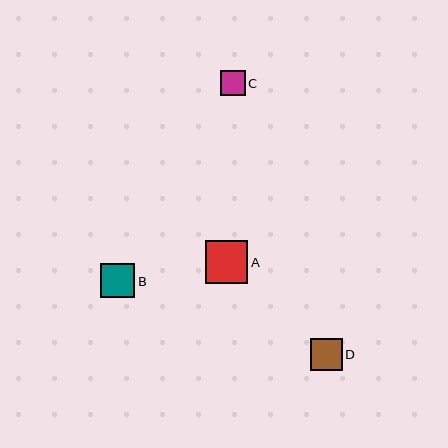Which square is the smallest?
Square C is the smallest with a size of approximately 25 pixels.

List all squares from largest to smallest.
From largest to smallest: A, B, D, C.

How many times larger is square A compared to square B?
Square A is approximately 1.2 times the size of square B.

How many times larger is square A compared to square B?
Square A is approximately 1.2 times the size of square B.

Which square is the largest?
Square A is the largest with a size of approximately 43 pixels.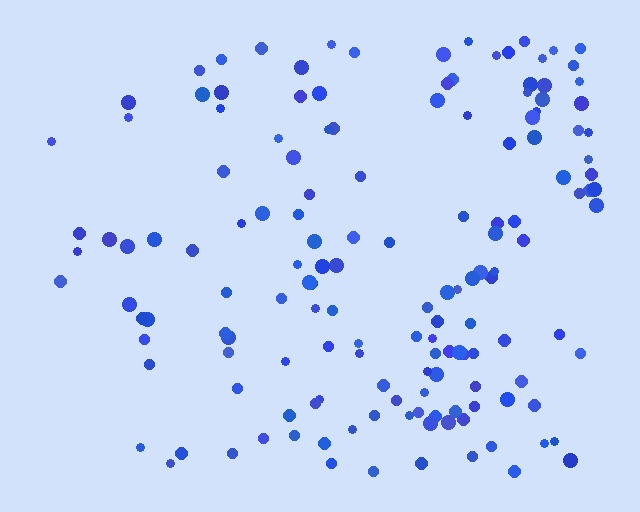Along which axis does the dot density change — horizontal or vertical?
Horizontal.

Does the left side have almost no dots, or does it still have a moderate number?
Still a moderate number, just noticeably fewer than the right.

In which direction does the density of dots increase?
From left to right, with the right side densest.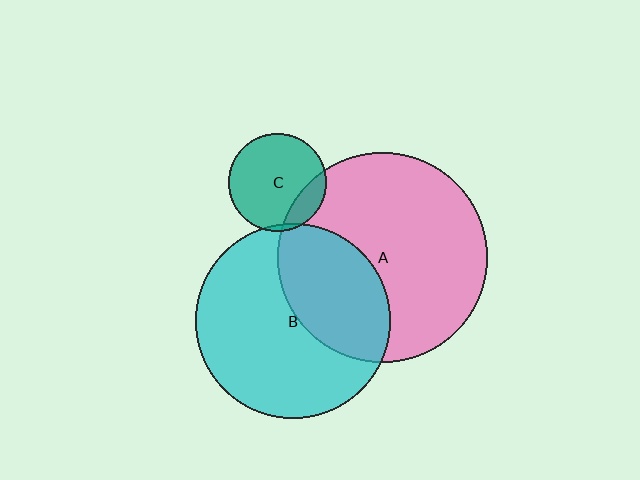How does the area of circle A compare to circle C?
Approximately 4.6 times.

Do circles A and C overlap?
Yes.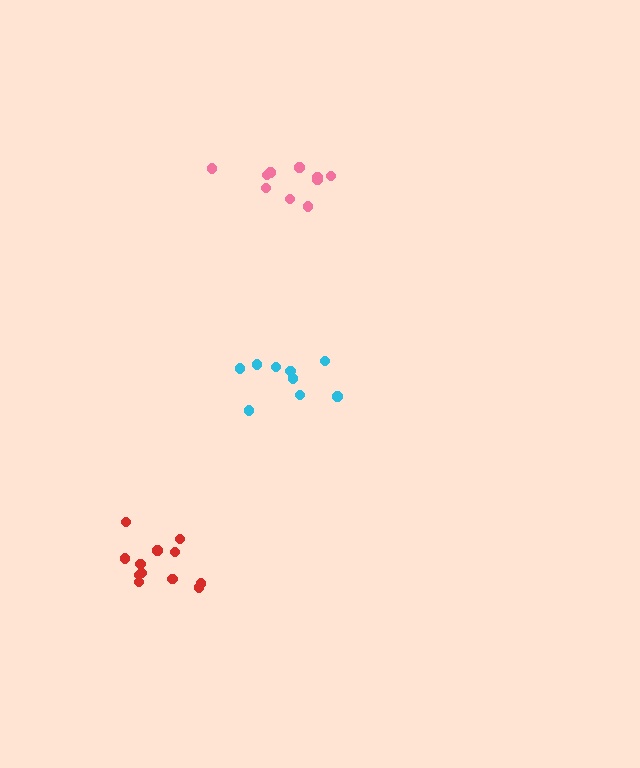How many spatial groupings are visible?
There are 3 spatial groupings.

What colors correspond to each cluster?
The clusters are colored: red, pink, cyan.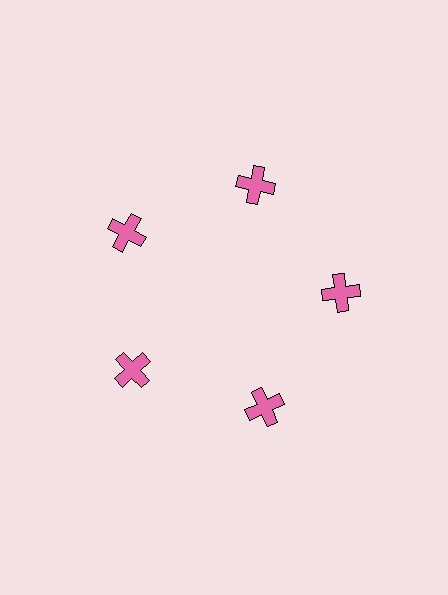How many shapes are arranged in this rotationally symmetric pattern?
There are 5 shapes, arranged in 5 groups of 1.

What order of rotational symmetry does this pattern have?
This pattern has 5-fold rotational symmetry.